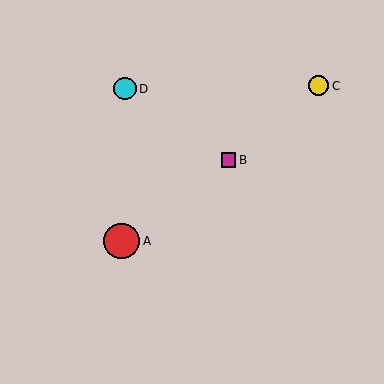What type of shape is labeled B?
Shape B is a magenta square.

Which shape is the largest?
The red circle (labeled A) is the largest.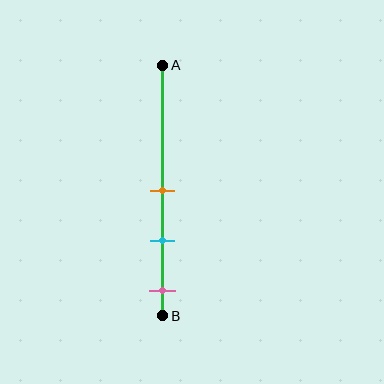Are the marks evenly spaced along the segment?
Yes, the marks are approximately evenly spaced.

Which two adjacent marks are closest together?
The orange and cyan marks are the closest adjacent pair.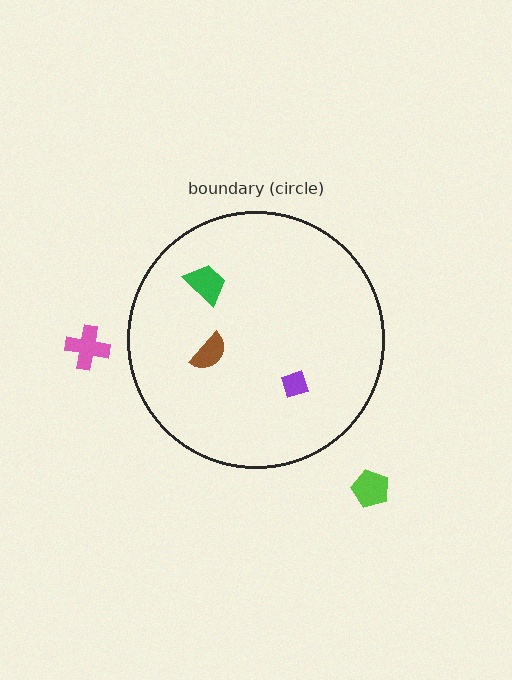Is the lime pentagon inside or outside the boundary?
Outside.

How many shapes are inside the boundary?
3 inside, 2 outside.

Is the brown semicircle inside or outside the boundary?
Inside.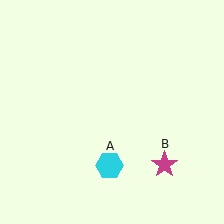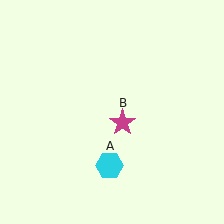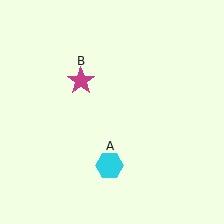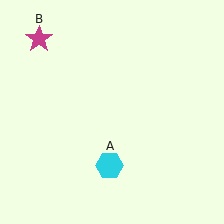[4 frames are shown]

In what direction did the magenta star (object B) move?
The magenta star (object B) moved up and to the left.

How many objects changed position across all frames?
1 object changed position: magenta star (object B).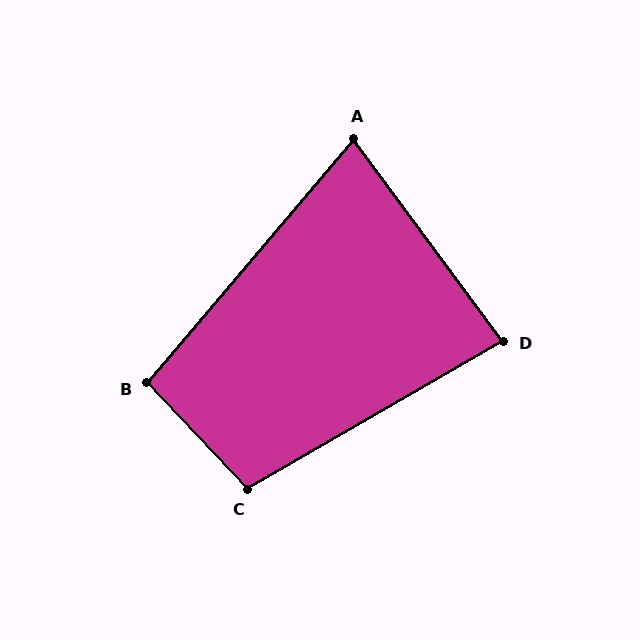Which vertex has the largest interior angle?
C, at approximately 103 degrees.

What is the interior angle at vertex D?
Approximately 84 degrees (acute).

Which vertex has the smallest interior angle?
A, at approximately 77 degrees.